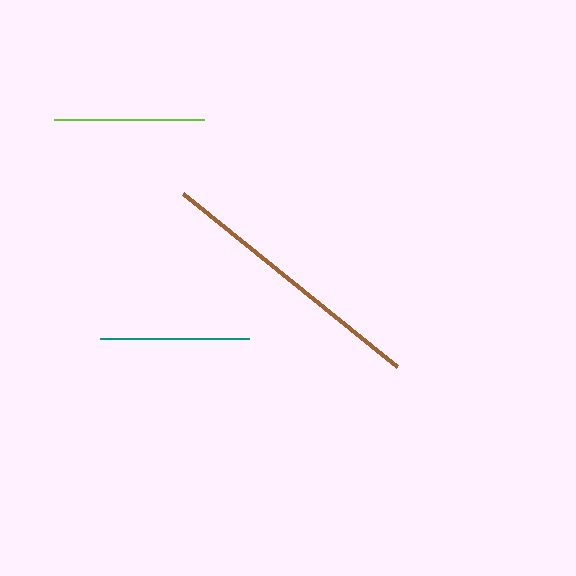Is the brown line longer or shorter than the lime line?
The brown line is longer than the lime line.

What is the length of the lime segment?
The lime segment is approximately 151 pixels long.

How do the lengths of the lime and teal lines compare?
The lime and teal lines are approximately the same length.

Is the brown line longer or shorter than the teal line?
The brown line is longer than the teal line.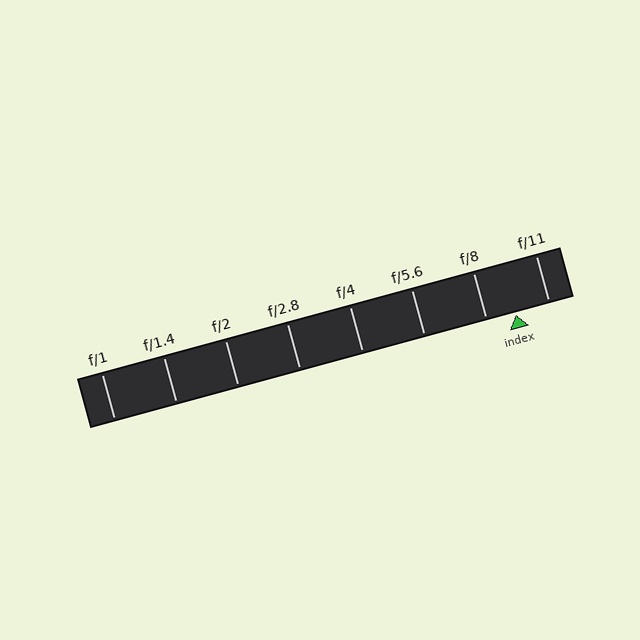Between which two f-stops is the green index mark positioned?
The index mark is between f/8 and f/11.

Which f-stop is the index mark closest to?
The index mark is closest to f/8.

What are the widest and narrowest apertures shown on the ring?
The widest aperture shown is f/1 and the narrowest is f/11.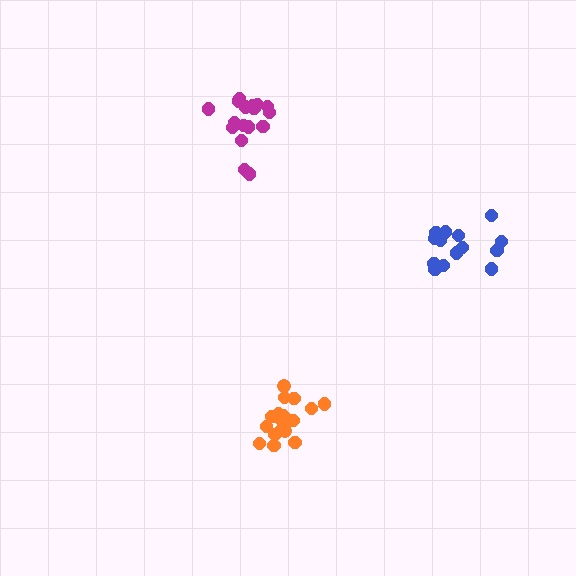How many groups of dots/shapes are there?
There are 3 groups.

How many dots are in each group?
Group 1: 15 dots, Group 2: 18 dots, Group 3: 17 dots (50 total).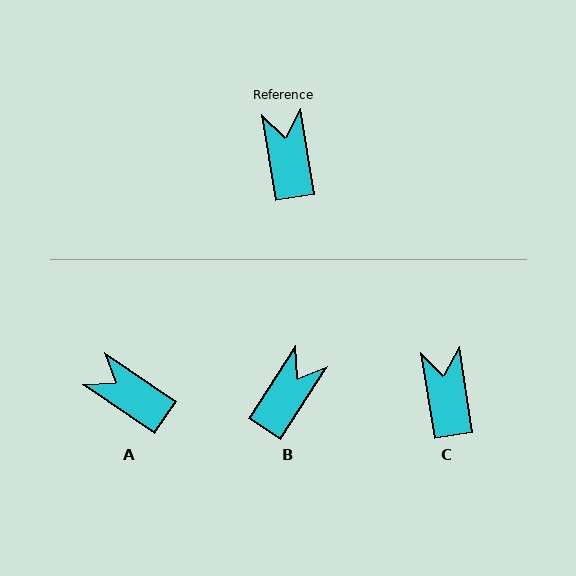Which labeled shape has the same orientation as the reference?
C.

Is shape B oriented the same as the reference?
No, it is off by about 42 degrees.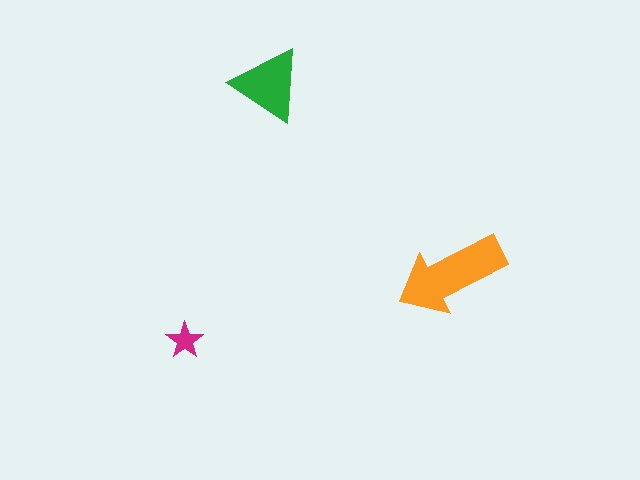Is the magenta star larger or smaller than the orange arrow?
Smaller.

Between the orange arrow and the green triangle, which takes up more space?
The orange arrow.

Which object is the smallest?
The magenta star.